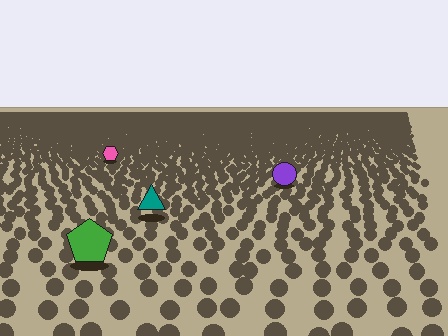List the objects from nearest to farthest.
From nearest to farthest: the green pentagon, the teal triangle, the purple circle, the pink hexagon.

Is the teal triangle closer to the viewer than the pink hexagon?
Yes. The teal triangle is closer — you can tell from the texture gradient: the ground texture is coarser near it.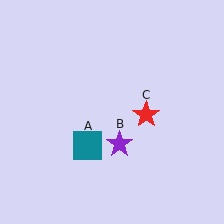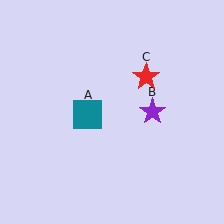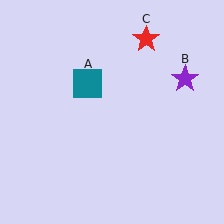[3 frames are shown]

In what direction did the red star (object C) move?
The red star (object C) moved up.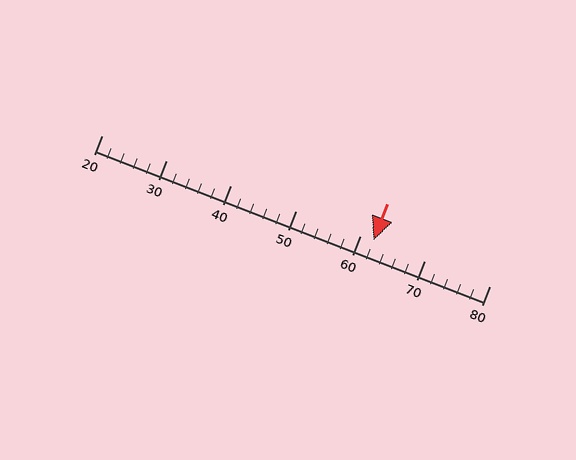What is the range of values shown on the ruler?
The ruler shows values from 20 to 80.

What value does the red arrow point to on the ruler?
The red arrow points to approximately 62.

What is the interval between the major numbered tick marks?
The major tick marks are spaced 10 units apart.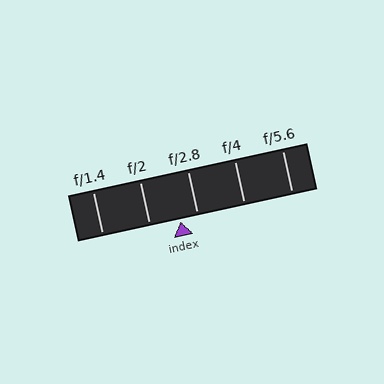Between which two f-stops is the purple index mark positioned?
The index mark is between f/2 and f/2.8.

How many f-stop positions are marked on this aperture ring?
There are 5 f-stop positions marked.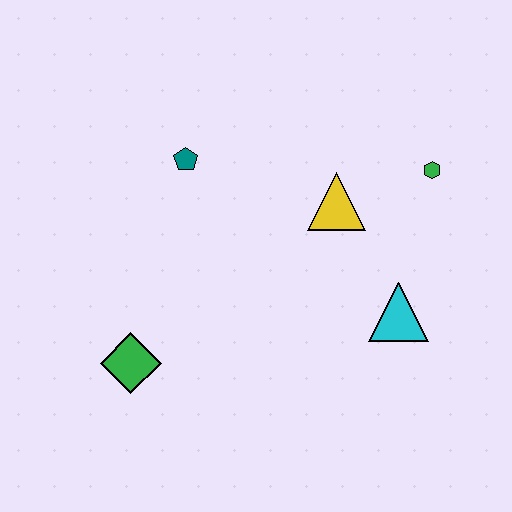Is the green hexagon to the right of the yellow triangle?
Yes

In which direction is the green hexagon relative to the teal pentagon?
The green hexagon is to the right of the teal pentagon.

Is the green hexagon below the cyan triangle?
No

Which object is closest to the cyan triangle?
The yellow triangle is closest to the cyan triangle.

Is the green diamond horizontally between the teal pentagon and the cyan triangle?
No